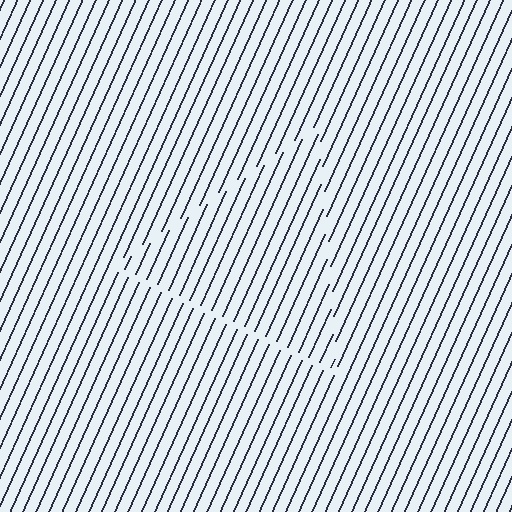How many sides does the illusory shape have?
3 sides — the line-ends trace a triangle.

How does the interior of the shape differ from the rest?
The interior of the shape contains the same grating, shifted by half a period — the contour is defined by the phase discontinuity where line-ends from the inner and outer gratings abut.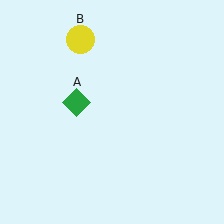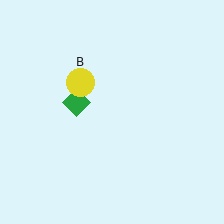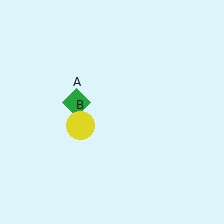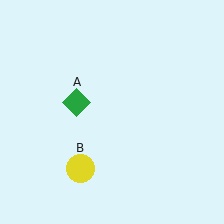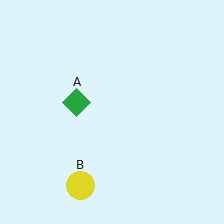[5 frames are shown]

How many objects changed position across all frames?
1 object changed position: yellow circle (object B).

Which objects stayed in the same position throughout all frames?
Green diamond (object A) remained stationary.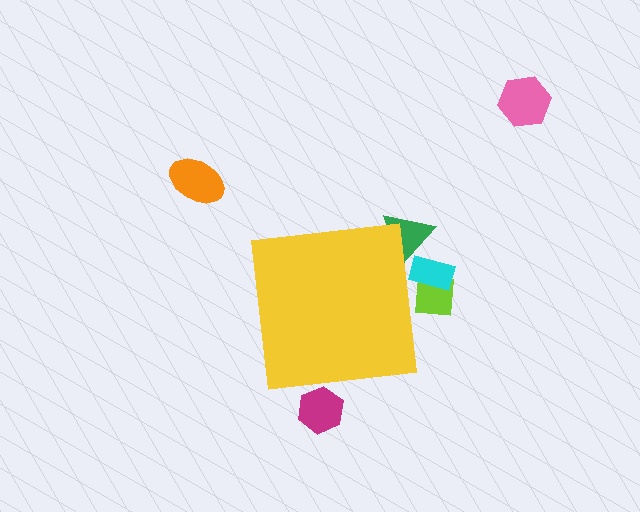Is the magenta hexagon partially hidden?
Yes, the magenta hexagon is partially hidden behind the yellow square.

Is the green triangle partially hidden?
Yes, the green triangle is partially hidden behind the yellow square.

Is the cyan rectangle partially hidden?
Yes, the cyan rectangle is partially hidden behind the yellow square.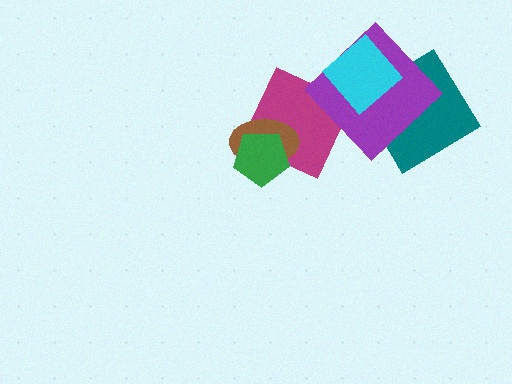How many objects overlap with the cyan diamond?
1 object overlaps with the cyan diamond.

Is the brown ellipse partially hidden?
Yes, it is partially covered by another shape.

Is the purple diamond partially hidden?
Yes, it is partially covered by another shape.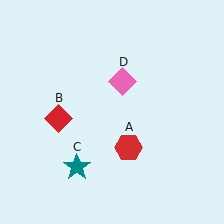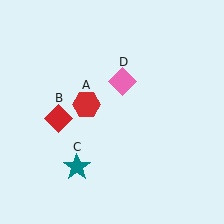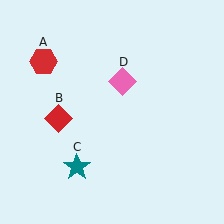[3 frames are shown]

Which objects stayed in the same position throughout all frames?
Red diamond (object B) and teal star (object C) and pink diamond (object D) remained stationary.